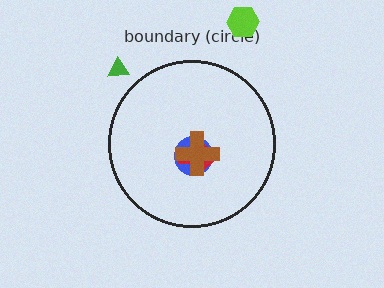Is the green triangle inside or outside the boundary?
Outside.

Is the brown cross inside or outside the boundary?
Inside.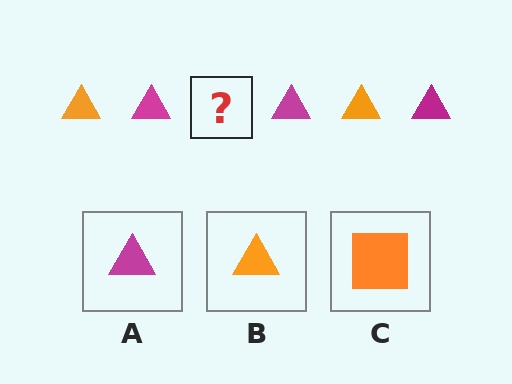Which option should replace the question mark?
Option B.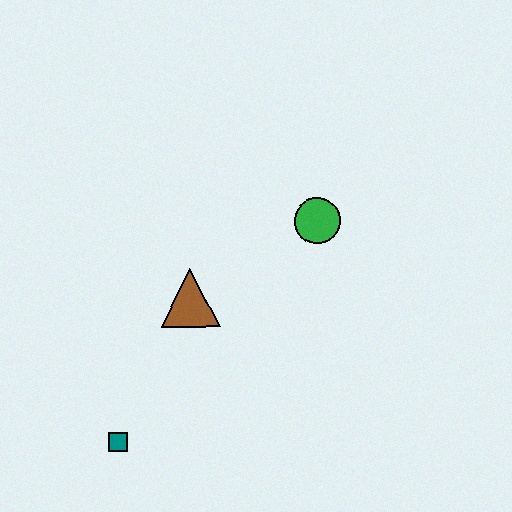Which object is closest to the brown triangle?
The green circle is closest to the brown triangle.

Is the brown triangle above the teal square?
Yes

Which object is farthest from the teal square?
The green circle is farthest from the teal square.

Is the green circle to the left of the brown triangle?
No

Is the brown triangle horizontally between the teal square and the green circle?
Yes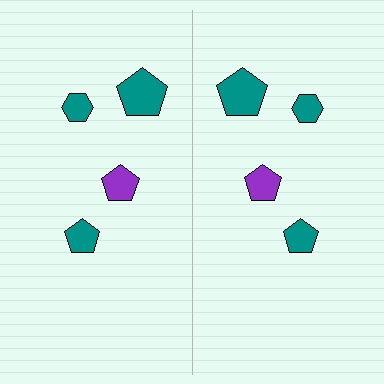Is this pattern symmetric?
Yes, this pattern has bilateral (reflection) symmetry.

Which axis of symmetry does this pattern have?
The pattern has a vertical axis of symmetry running through the center of the image.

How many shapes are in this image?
There are 8 shapes in this image.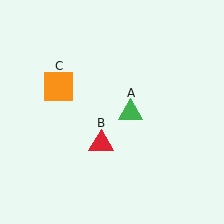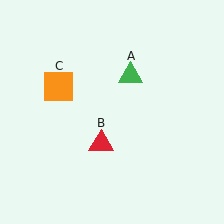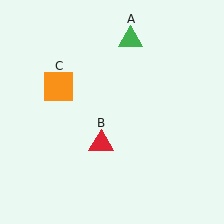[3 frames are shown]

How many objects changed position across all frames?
1 object changed position: green triangle (object A).